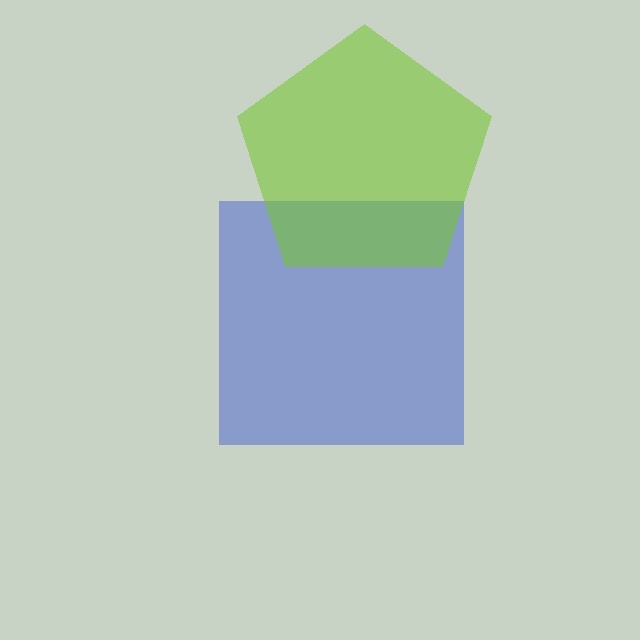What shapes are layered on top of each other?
The layered shapes are: a blue square, a lime pentagon.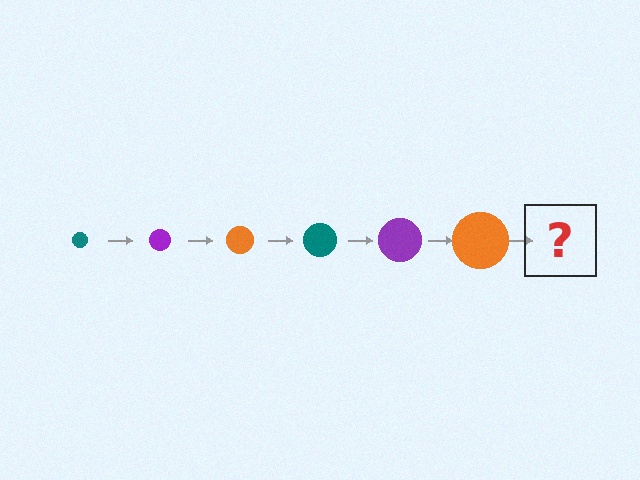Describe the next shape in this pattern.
It should be a teal circle, larger than the previous one.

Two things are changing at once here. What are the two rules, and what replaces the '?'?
The two rules are that the circle grows larger each step and the color cycles through teal, purple, and orange. The '?' should be a teal circle, larger than the previous one.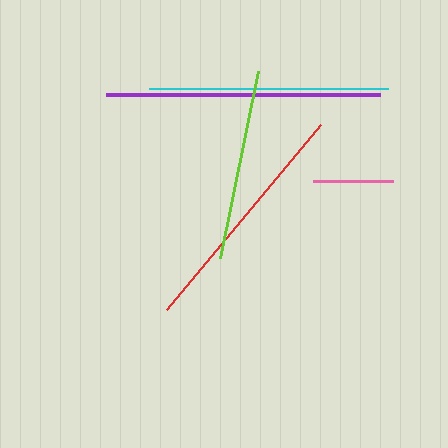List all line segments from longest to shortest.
From longest to shortest: purple, red, cyan, lime, pink.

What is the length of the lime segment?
The lime segment is approximately 191 pixels long.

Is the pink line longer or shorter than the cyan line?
The cyan line is longer than the pink line.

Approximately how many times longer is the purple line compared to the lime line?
The purple line is approximately 1.4 times the length of the lime line.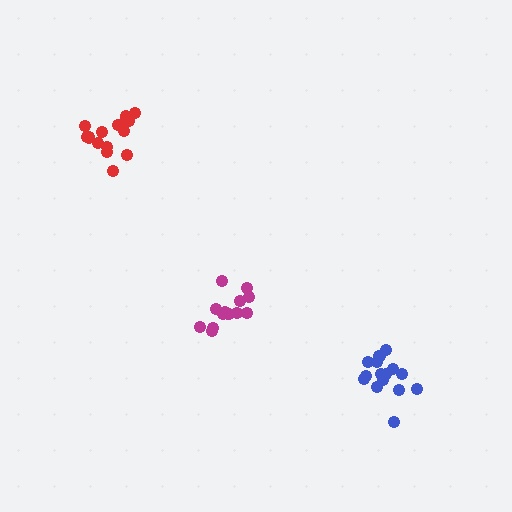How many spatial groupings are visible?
There are 3 spatial groupings.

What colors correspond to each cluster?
The clusters are colored: magenta, blue, red.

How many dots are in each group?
Group 1: 13 dots, Group 2: 15 dots, Group 3: 15 dots (43 total).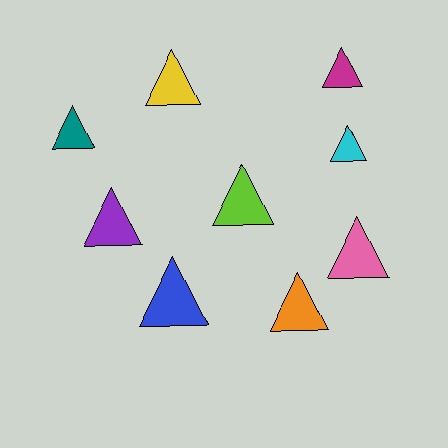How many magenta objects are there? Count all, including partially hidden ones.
There is 1 magenta object.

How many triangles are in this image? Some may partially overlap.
There are 9 triangles.